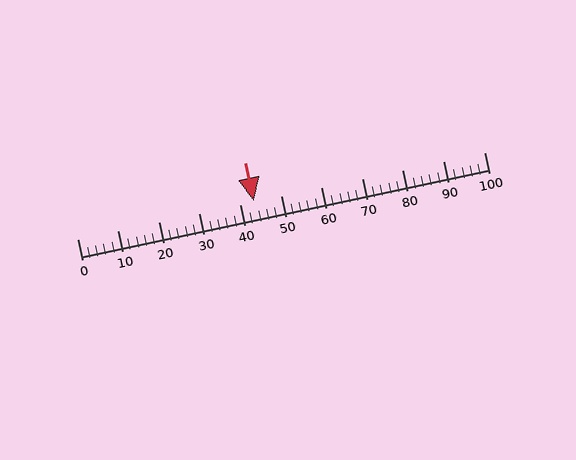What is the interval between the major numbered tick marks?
The major tick marks are spaced 10 units apart.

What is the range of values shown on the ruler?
The ruler shows values from 0 to 100.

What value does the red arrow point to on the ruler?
The red arrow points to approximately 43.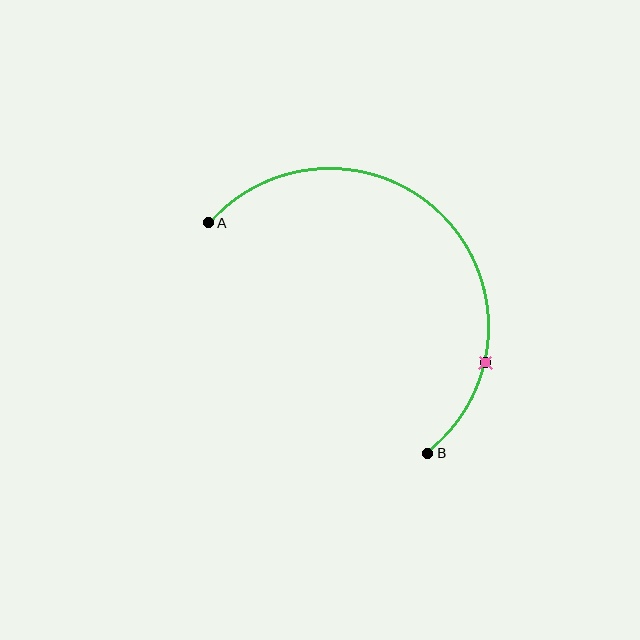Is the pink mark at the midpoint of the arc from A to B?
No. The pink mark lies on the arc but is closer to endpoint B. The arc midpoint would be at the point on the curve equidistant along the arc from both A and B.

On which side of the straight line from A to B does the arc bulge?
The arc bulges above and to the right of the straight line connecting A and B.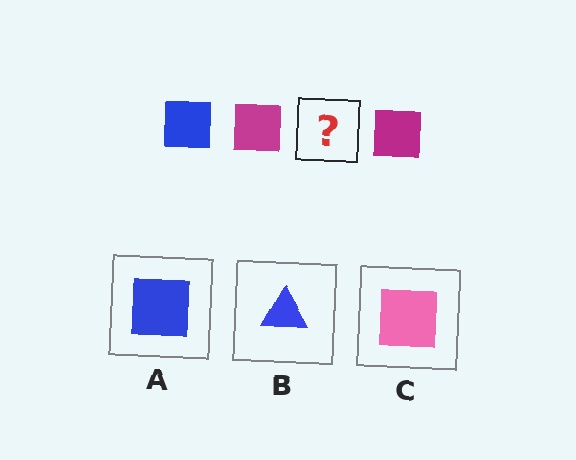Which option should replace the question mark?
Option A.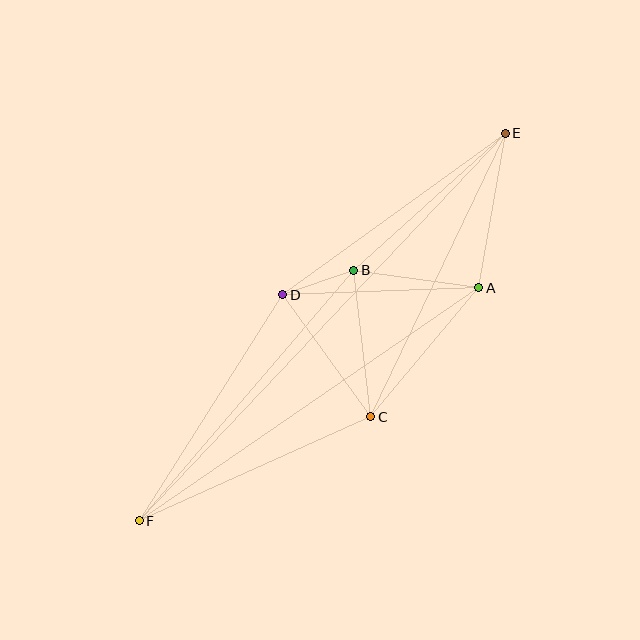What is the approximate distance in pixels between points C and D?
The distance between C and D is approximately 151 pixels.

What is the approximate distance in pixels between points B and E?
The distance between B and E is approximately 204 pixels.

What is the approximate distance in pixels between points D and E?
The distance between D and E is approximately 275 pixels.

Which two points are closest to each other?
Points B and D are closest to each other.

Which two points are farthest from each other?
Points E and F are farthest from each other.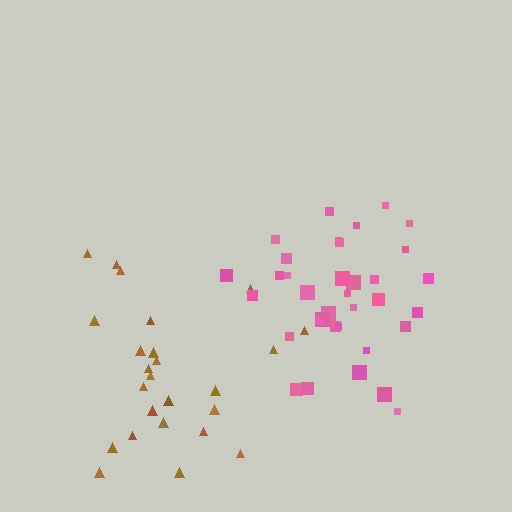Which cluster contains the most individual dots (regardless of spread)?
Pink (35).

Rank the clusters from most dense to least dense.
pink, brown.